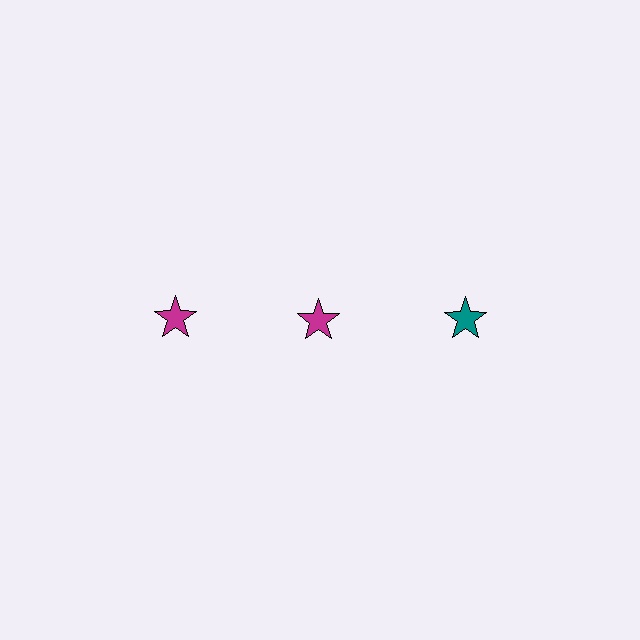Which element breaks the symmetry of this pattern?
The teal star in the top row, center column breaks the symmetry. All other shapes are magenta stars.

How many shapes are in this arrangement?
There are 3 shapes arranged in a grid pattern.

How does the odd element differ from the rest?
It has a different color: teal instead of magenta.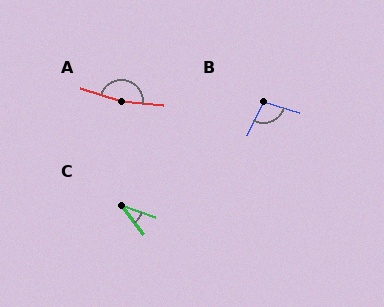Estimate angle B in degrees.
Approximately 100 degrees.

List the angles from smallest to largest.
C (33°), B (100°), A (167°).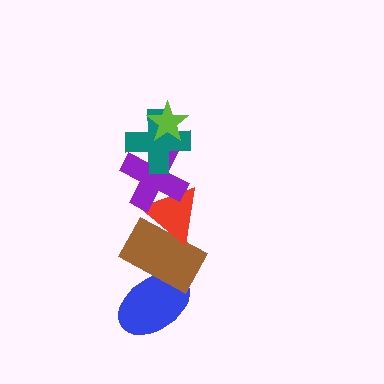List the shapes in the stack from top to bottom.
From top to bottom: the lime star, the teal cross, the purple cross, the red triangle, the brown rectangle, the blue ellipse.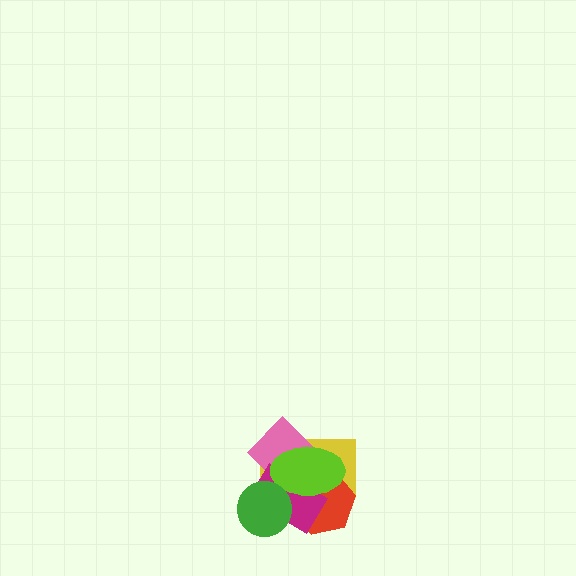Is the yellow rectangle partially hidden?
Yes, it is partially covered by another shape.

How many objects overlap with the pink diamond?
3 objects overlap with the pink diamond.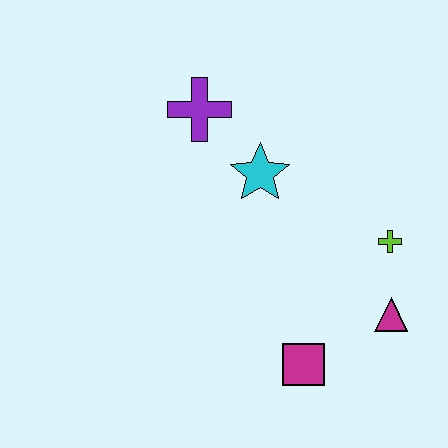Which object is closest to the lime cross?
The magenta triangle is closest to the lime cross.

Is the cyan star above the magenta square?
Yes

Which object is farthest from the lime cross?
The purple cross is farthest from the lime cross.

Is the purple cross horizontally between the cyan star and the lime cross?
No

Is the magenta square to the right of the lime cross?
No